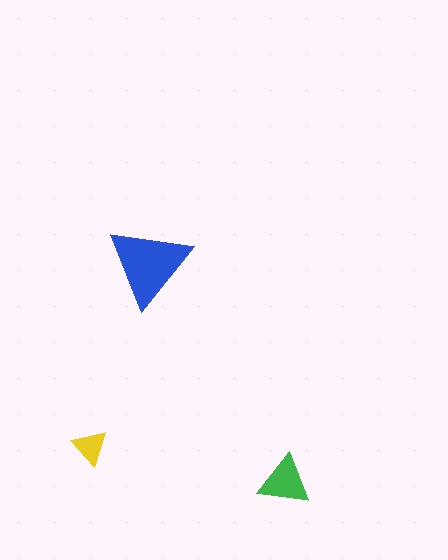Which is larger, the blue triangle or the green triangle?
The blue one.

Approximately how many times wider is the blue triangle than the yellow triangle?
About 2.5 times wider.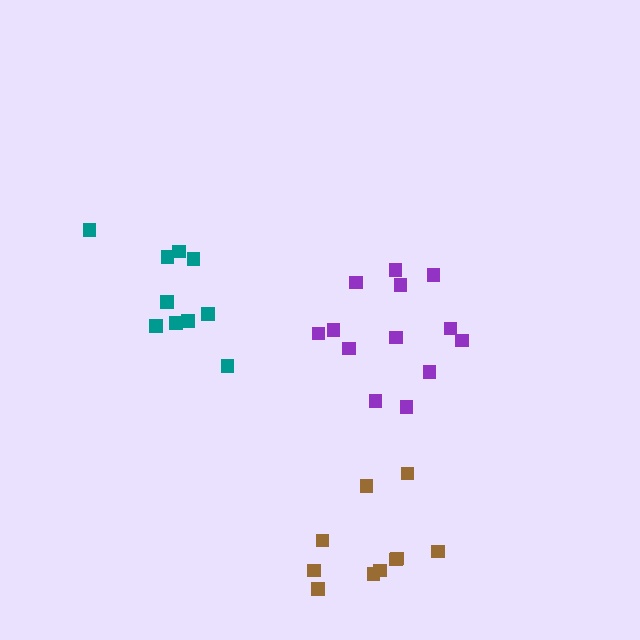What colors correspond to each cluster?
The clusters are colored: purple, teal, brown.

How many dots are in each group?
Group 1: 13 dots, Group 2: 10 dots, Group 3: 10 dots (33 total).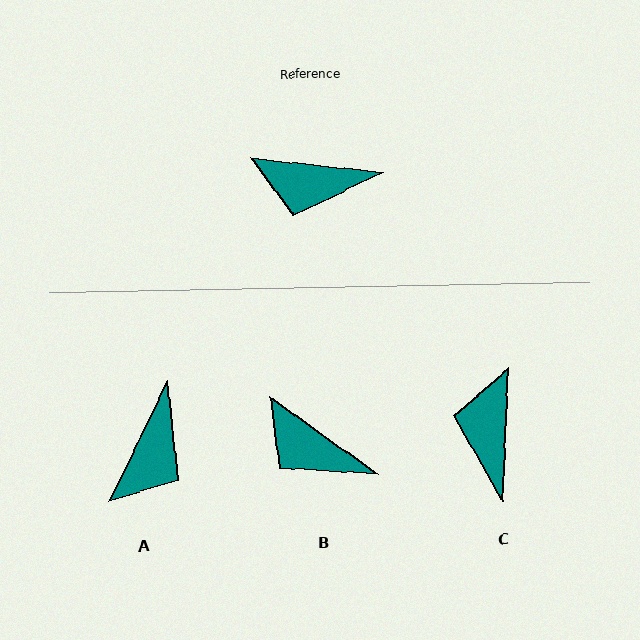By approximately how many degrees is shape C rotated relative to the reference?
Approximately 86 degrees clockwise.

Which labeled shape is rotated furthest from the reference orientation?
C, about 86 degrees away.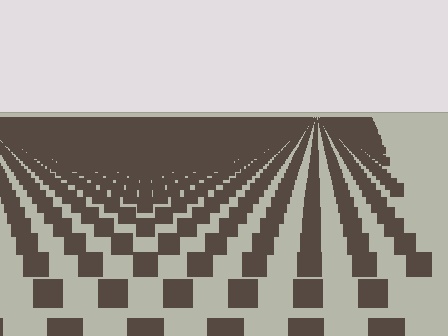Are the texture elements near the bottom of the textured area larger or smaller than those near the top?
Larger. Near the bottom, elements are closer to the viewer and appear at a bigger on-screen size.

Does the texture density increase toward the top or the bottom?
Density increases toward the top.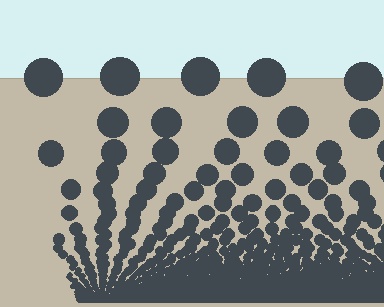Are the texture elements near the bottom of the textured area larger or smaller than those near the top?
Smaller. The gradient is inverted — elements near the bottom are smaller and denser.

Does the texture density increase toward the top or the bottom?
Density increases toward the bottom.